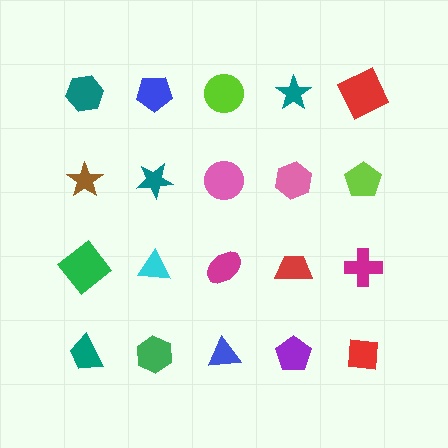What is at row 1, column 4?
A teal star.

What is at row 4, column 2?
A green hexagon.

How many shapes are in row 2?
5 shapes.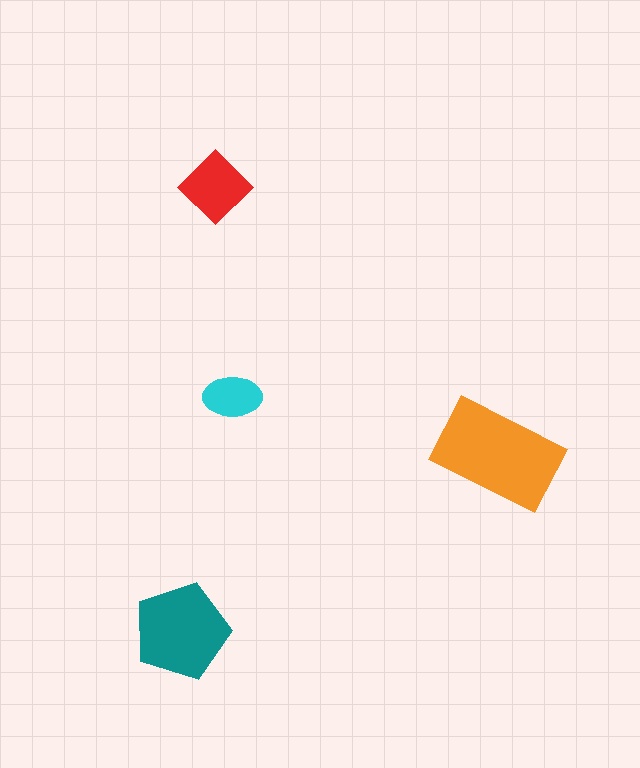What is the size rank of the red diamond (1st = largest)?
3rd.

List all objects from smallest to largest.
The cyan ellipse, the red diamond, the teal pentagon, the orange rectangle.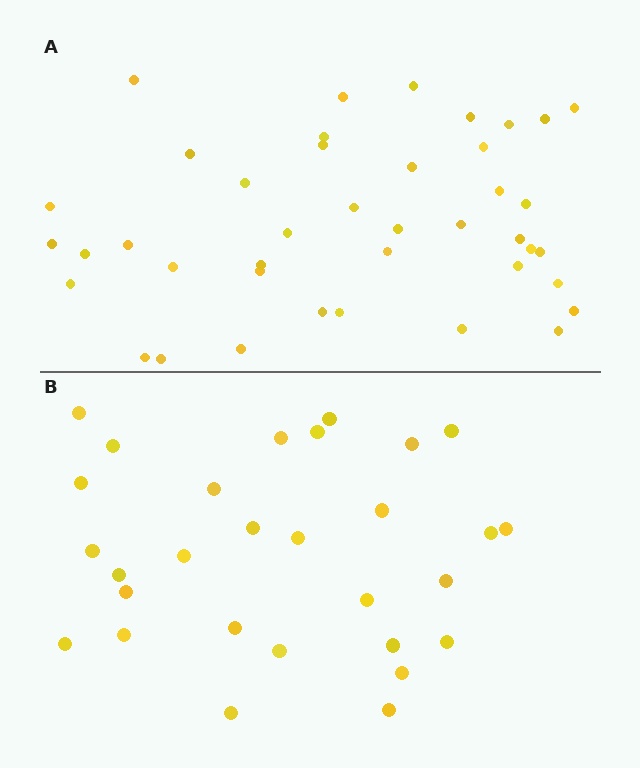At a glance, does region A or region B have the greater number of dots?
Region A (the top region) has more dots.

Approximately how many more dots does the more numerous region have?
Region A has roughly 12 or so more dots than region B.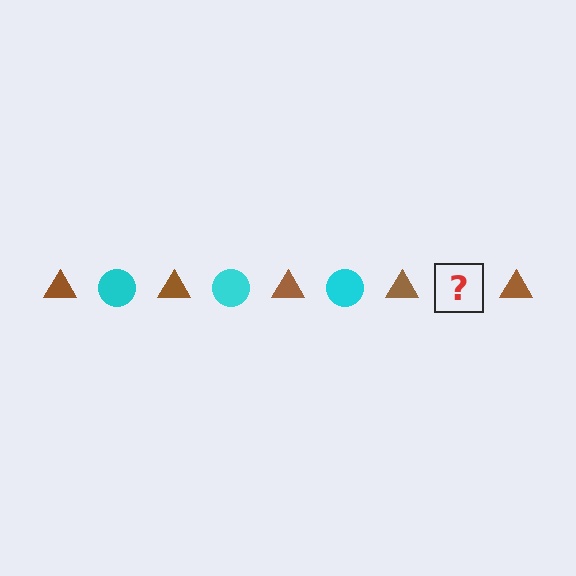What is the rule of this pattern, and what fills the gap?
The rule is that the pattern alternates between brown triangle and cyan circle. The gap should be filled with a cyan circle.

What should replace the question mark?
The question mark should be replaced with a cyan circle.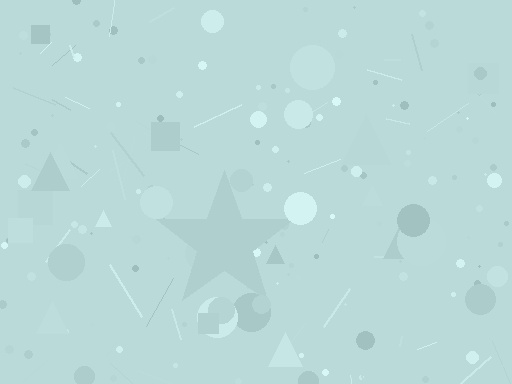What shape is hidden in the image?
A star is hidden in the image.